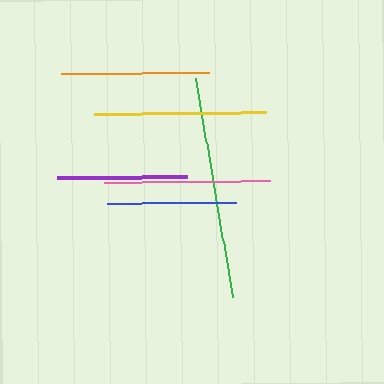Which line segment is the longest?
The green line is the longest at approximately 222 pixels.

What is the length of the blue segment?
The blue segment is approximately 129 pixels long.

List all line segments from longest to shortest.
From longest to shortest: green, yellow, pink, orange, purple, blue.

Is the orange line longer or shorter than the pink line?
The pink line is longer than the orange line.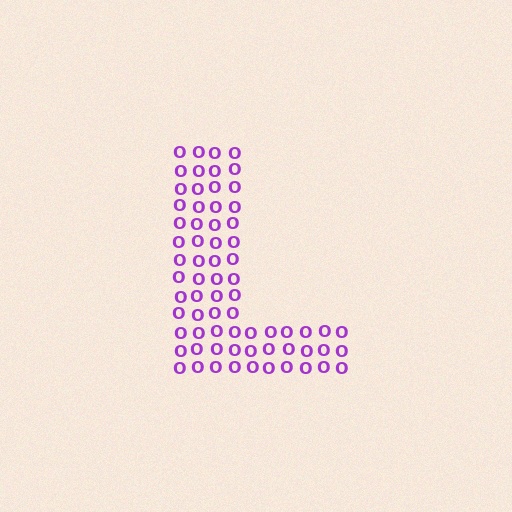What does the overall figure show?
The overall figure shows the letter L.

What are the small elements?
The small elements are letter O's.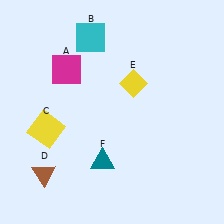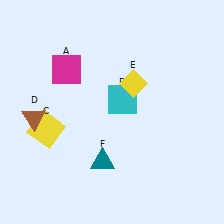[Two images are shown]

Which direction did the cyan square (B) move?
The cyan square (B) moved down.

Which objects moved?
The objects that moved are: the cyan square (B), the brown triangle (D).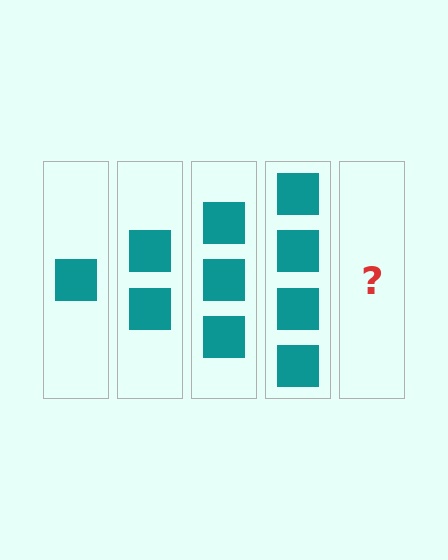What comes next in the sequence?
The next element should be 5 squares.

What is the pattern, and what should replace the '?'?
The pattern is that each step adds one more square. The '?' should be 5 squares.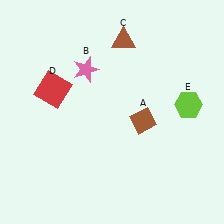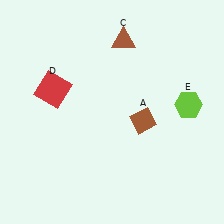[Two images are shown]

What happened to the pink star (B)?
The pink star (B) was removed in Image 2. It was in the top-left area of Image 1.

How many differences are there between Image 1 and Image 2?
There is 1 difference between the two images.